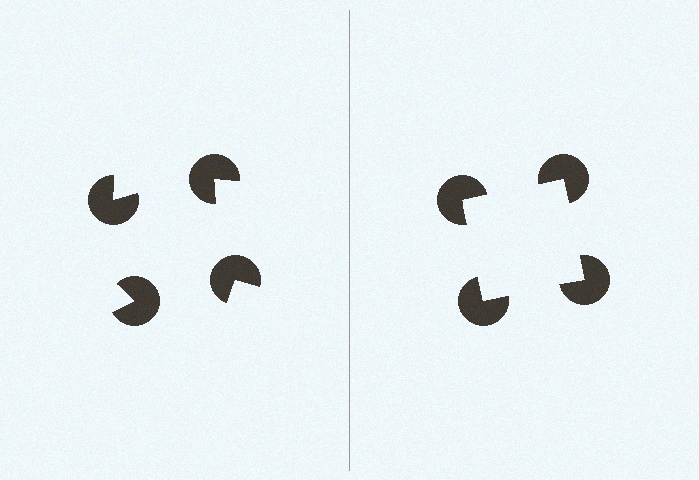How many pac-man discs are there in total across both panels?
8 — 4 on each side.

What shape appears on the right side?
An illusory square.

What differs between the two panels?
The pac-man discs are positioned identically on both sides; only the wedge orientations differ. On the right they align to a square; on the left they are misaligned.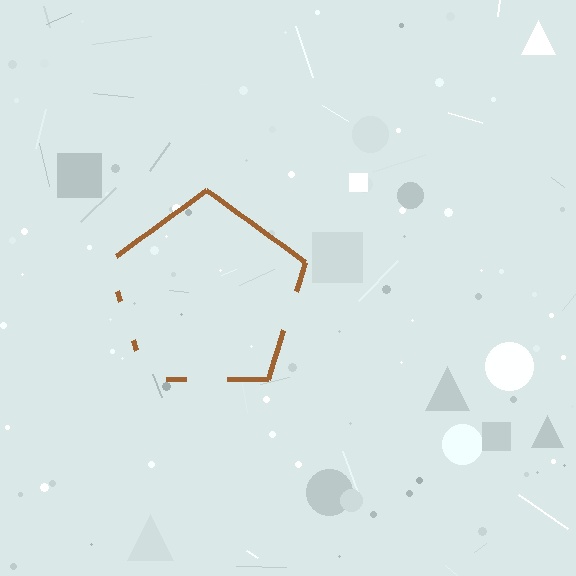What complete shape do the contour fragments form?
The contour fragments form a pentagon.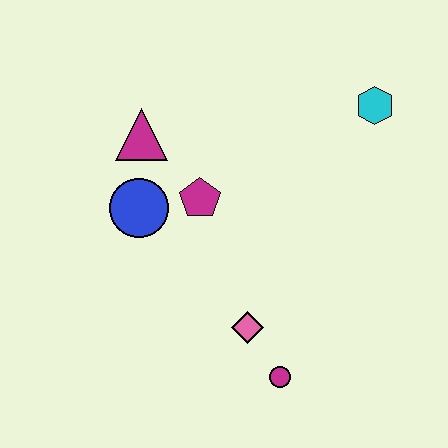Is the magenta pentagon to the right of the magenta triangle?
Yes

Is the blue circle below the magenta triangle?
Yes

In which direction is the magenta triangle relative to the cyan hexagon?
The magenta triangle is to the left of the cyan hexagon.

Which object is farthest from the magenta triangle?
The magenta circle is farthest from the magenta triangle.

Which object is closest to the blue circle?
The magenta pentagon is closest to the blue circle.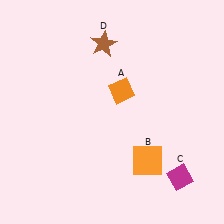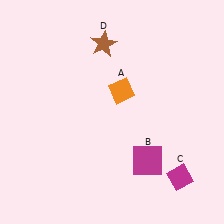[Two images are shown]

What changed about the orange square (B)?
In Image 1, B is orange. In Image 2, it changed to magenta.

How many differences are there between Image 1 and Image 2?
There is 1 difference between the two images.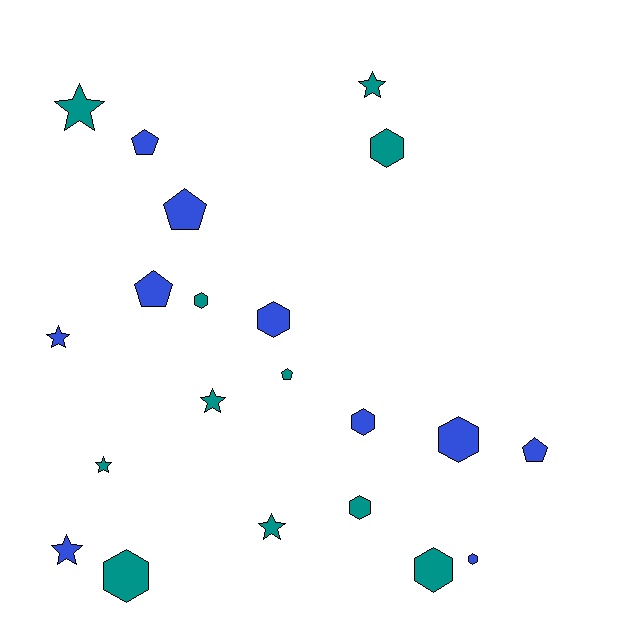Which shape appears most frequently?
Hexagon, with 9 objects.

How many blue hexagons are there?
There are 4 blue hexagons.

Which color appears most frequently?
Teal, with 11 objects.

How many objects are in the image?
There are 21 objects.